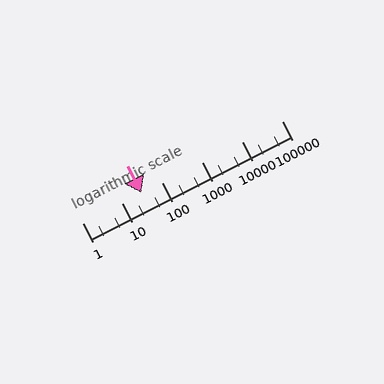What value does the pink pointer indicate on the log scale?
The pointer indicates approximately 31.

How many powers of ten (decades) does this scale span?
The scale spans 5 decades, from 1 to 100000.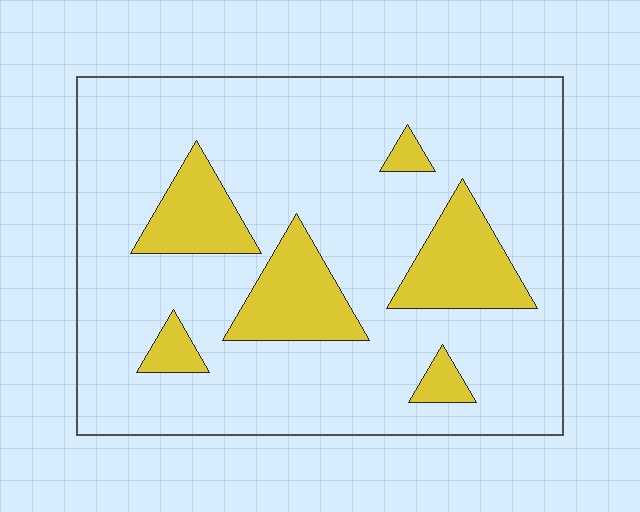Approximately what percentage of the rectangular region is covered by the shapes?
Approximately 20%.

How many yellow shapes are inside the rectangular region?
6.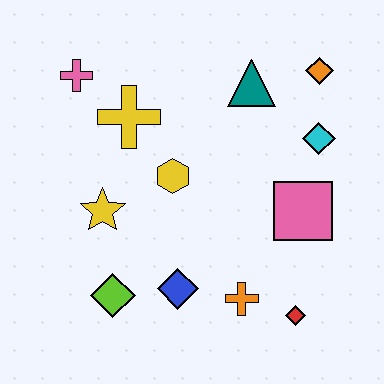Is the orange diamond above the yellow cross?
Yes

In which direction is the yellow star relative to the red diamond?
The yellow star is to the left of the red diamond.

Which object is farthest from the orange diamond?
The lime diamond is farthest from the orange diamond.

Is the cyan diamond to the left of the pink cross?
No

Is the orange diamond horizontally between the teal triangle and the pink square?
No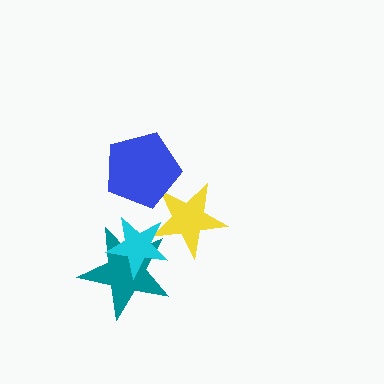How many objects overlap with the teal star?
1 object overlaps with the teal star.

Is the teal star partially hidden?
Yes, it is partially covered by another shape.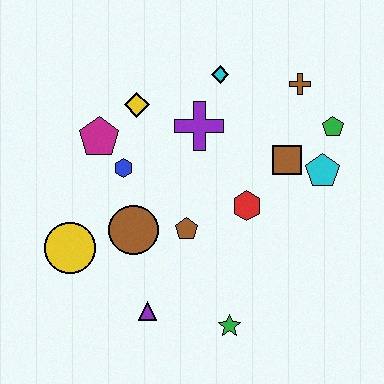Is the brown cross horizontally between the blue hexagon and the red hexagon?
No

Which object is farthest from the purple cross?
The green star is farthest from the purple cross.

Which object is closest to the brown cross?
The green pentagon is closest to the brown cross.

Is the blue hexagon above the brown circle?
Yes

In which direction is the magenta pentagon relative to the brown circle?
The magenta pentagon is above the brown circle.